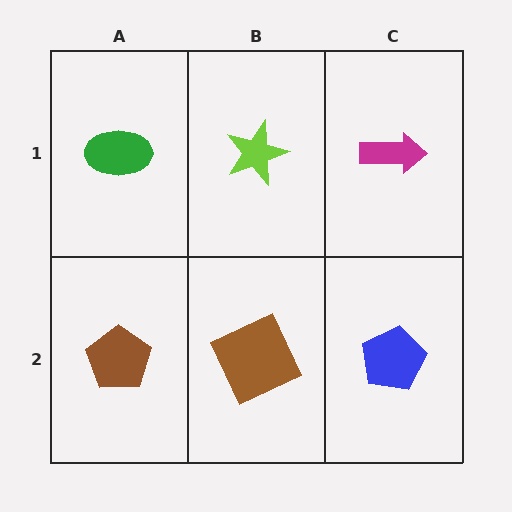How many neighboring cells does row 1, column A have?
2.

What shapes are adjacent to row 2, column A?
A green ellipse (row 1, column A), a brown square (row 2, column B).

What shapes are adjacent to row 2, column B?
A lime star (row 1, column B), a brown pentagon (row 2, column A), a blue pentagon (row 2, column C).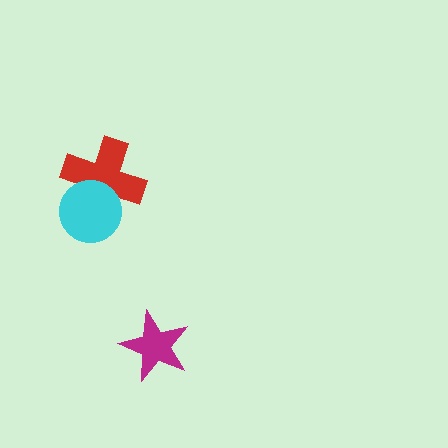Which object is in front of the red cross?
The cyan circle is in front of the red cross.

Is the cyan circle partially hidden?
No, no other shape covers it.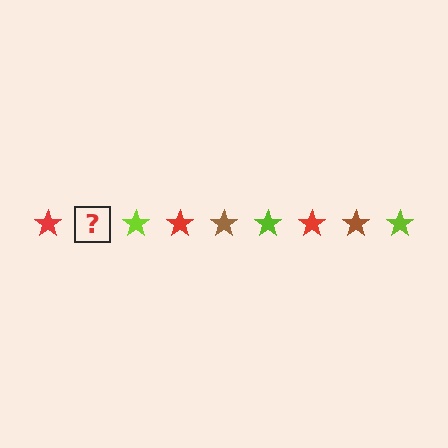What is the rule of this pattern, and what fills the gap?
The rule is that the pattern cycles through red, brown, lime stars. The gap should be filled with a brown star.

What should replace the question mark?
The question mark should be replaced with a brown star.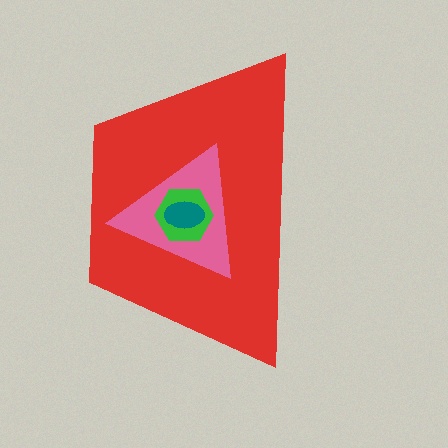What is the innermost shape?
The teal ellipse.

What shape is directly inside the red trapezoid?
The pink triangle.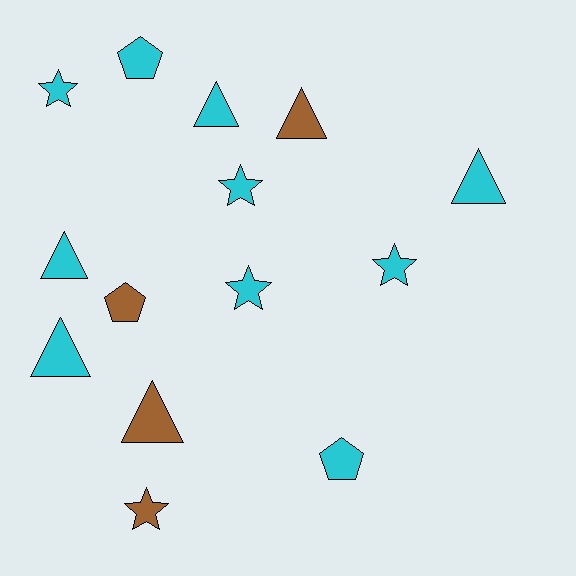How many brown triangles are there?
There are 2 brown triangles.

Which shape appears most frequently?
Triangle, with 6 objects.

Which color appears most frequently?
Cyan, with 10 objects.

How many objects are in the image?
There are 14 objects.